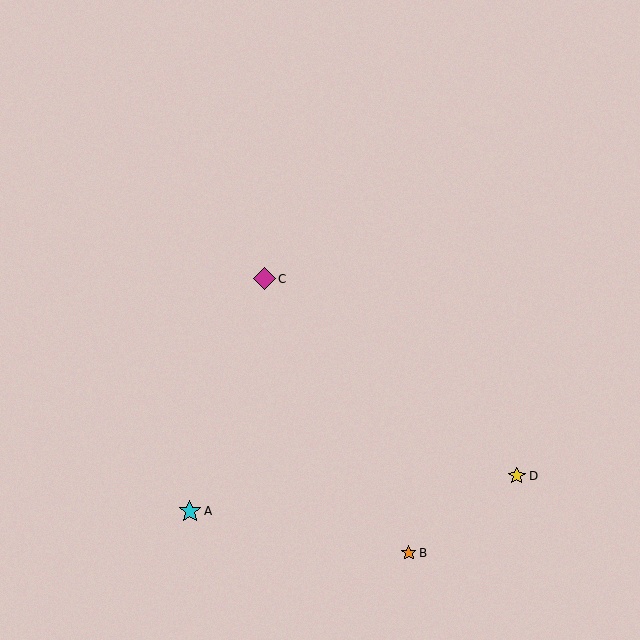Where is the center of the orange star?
The center of the orange star is at (409, 553).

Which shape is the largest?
The cyan star (labeled A) is the largest.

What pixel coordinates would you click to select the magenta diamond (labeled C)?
Click at (264, 279) to select the magenta diamond C.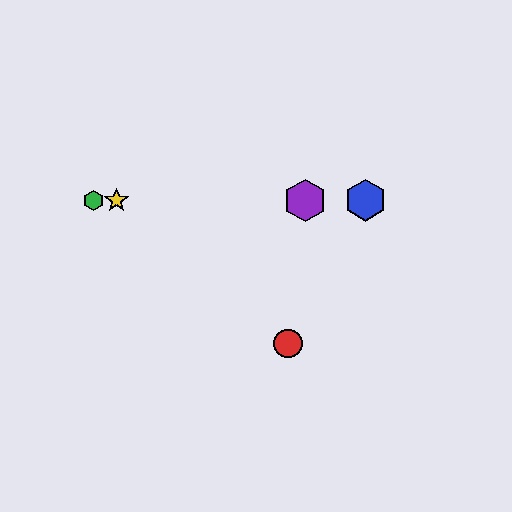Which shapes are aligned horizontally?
The blue hexagon, the green hexagon, the yellow star, the purple hexagon are aligned horizontally.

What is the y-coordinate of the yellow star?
The yellow star is at y≈200.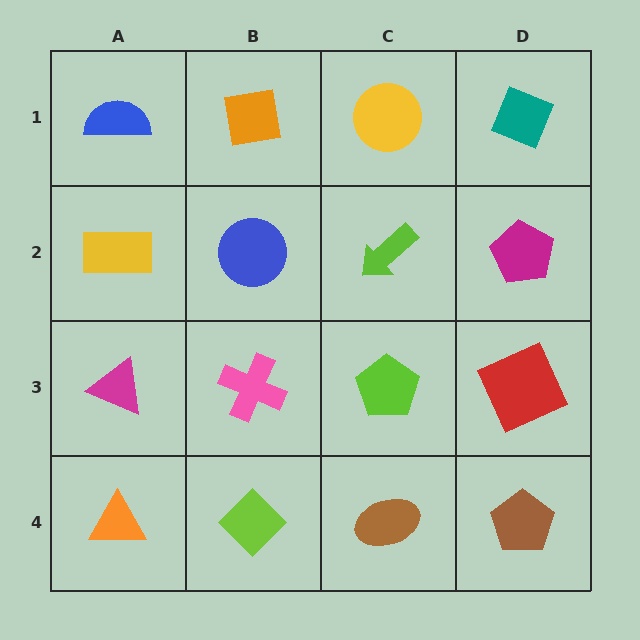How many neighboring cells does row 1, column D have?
2.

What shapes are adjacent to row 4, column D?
A red square (row 3, column D), a brown ellipse (row 4, column C).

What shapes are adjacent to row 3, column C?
A lime arrow (row 2, column C), a brown ellipse (row 4, column C), a pink cross (row 3, column B), a red square (row 3, column D).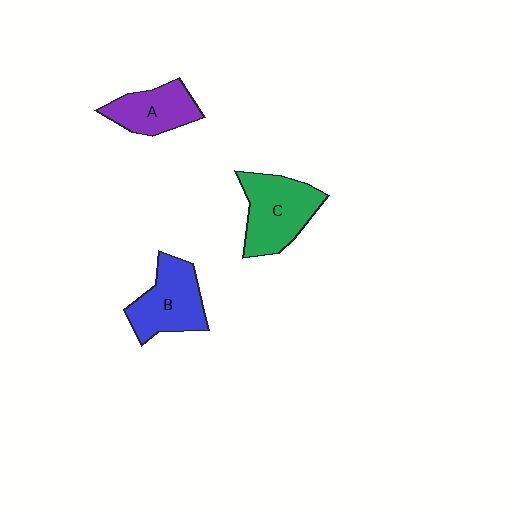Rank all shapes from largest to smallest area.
From largest to smallest: C (green), B (blue), A (purple).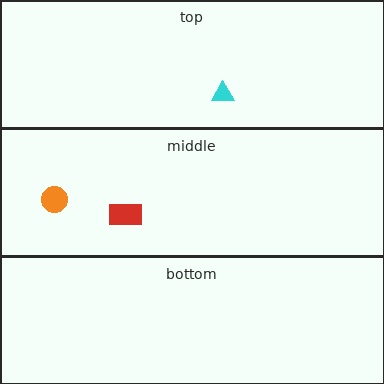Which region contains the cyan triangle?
The top region.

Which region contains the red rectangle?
The middle region.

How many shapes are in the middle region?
2.